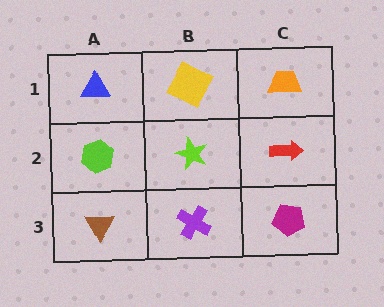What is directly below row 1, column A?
A lime hexagon.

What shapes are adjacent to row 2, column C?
An orange trapezoid (row 1, column C), a magenta pentagon (row 3, column C), a lime star (row 2, column B).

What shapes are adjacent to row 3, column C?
A red arrow (row 2, column C), a purple cross (row 3, column B).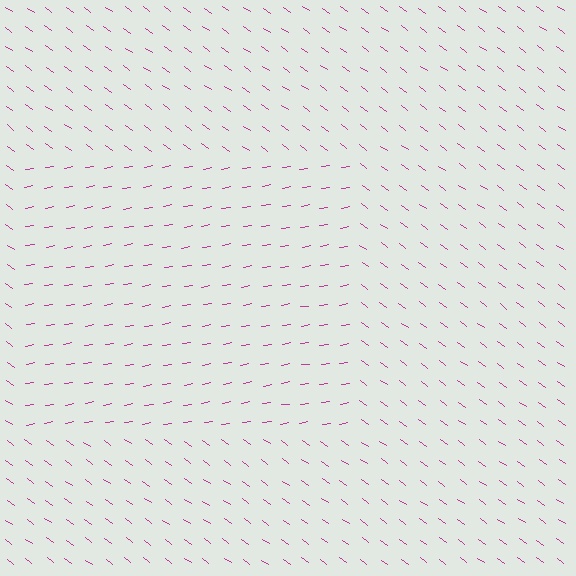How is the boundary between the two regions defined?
The boundary is defined purely by a change in line orientation (approximately 45 degrees difference). All lines are the same color and thickness.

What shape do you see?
I see a rectangle.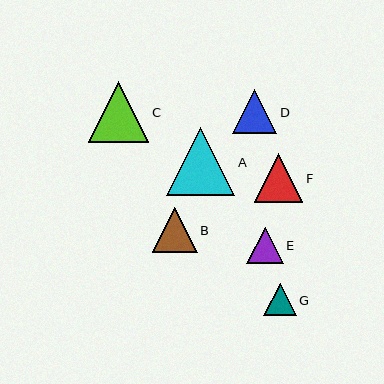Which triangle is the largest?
Triangle A is the largest with a size of approximately 68 pixels.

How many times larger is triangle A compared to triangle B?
Triangle A is approximately 1.5 times the size of triangle B.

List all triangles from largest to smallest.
From largest to smallest: A, C, F, B, D, E, G.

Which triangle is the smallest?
Triangle G is the smallest with a size of approximately 32 pixels.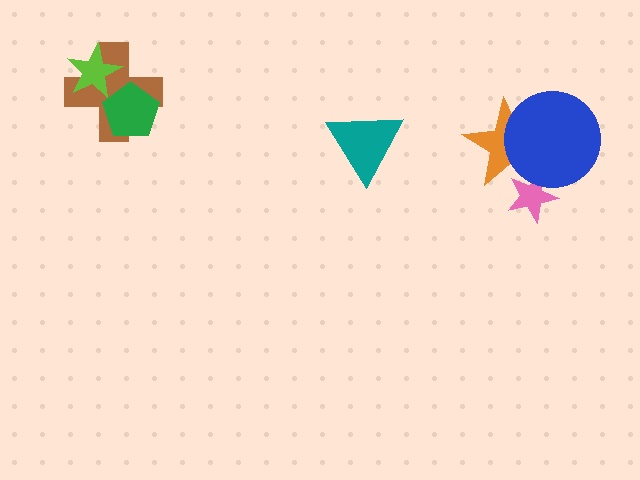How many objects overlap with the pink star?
2 objects overlap with the pink star.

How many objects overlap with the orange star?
2 objects overlap with the orange star.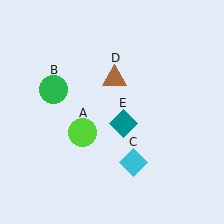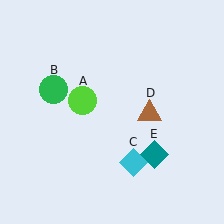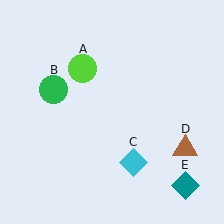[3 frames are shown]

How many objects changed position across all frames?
3 objects changed position: lime circle (object A), brown triangle (object D), teal diamond (object E).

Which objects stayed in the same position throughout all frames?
Green circle (object B) and cyan diamond (object C) remained stationary.